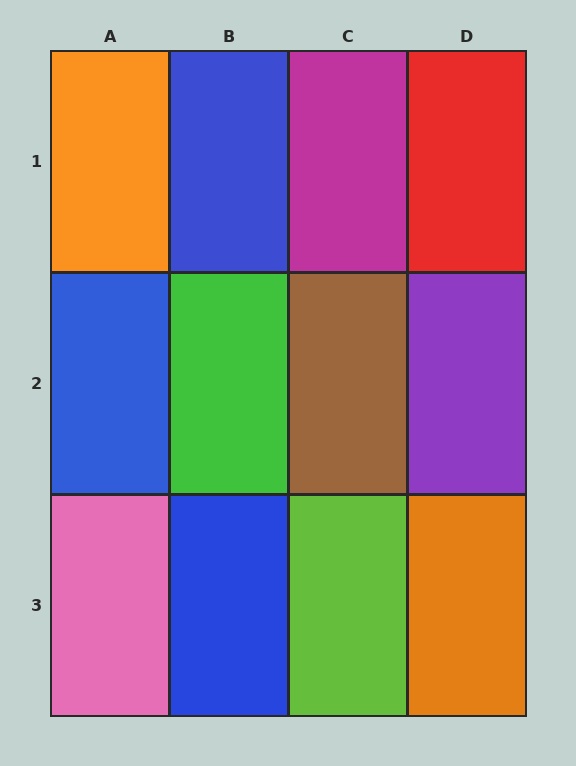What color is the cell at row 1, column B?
Blue.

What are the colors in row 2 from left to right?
Blue, green, brown, purple.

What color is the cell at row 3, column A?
Pink.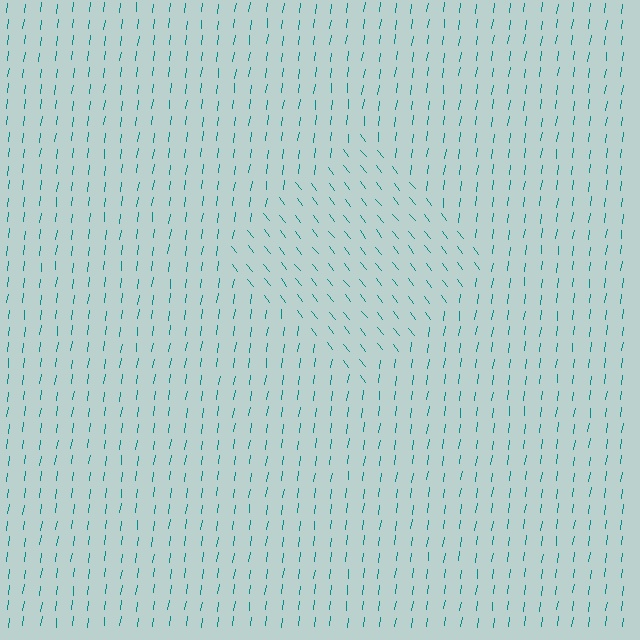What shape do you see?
I see a diamond.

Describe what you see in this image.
The image is filled with small teal line segments. A diamond region in the image has lines oriented differently from the surrounding lines, creating a visible texture boundary.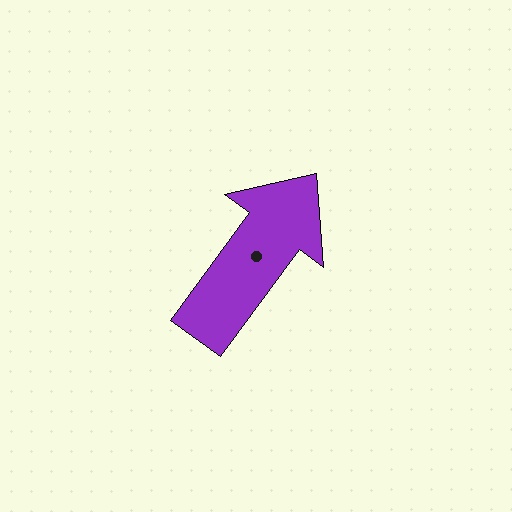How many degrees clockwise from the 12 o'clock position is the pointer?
Approximately 36 degrees.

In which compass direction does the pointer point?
Northeast.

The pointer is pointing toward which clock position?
Roughly 1 o'clock.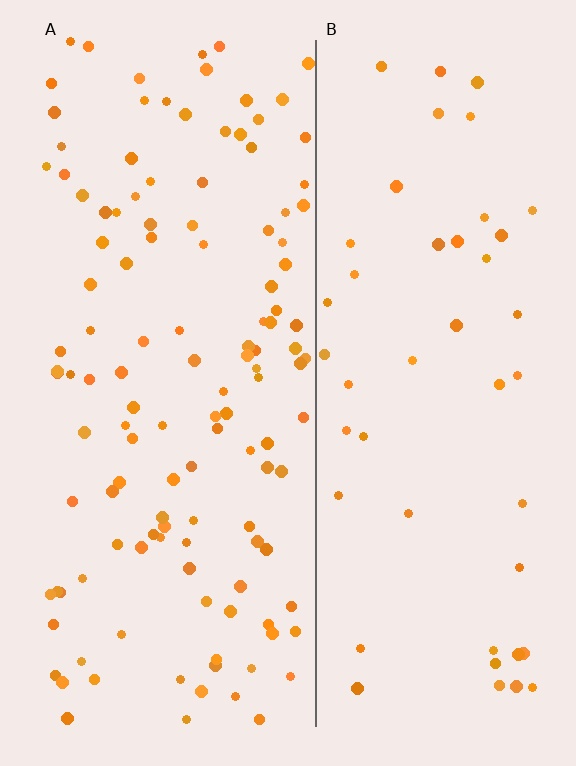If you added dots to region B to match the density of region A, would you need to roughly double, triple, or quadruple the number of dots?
Approximately triple.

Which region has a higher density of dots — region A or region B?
A (the left).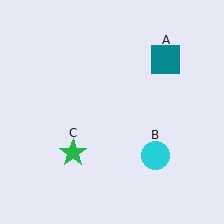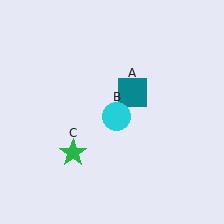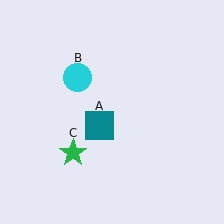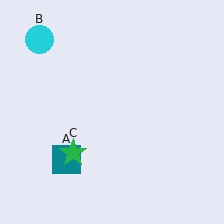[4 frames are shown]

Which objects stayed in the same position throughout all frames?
Green star (object C) remained stationary.